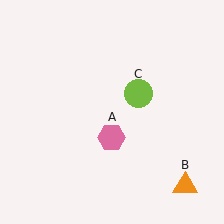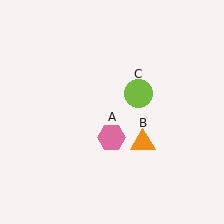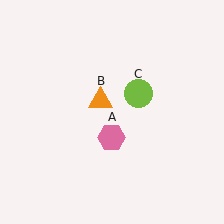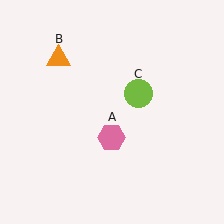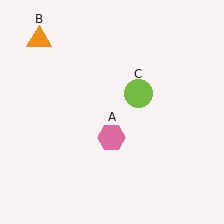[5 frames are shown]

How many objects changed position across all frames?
1 object changed position: orange triangle (object B).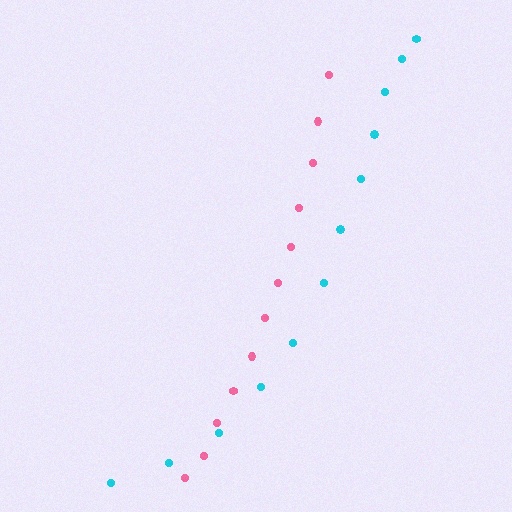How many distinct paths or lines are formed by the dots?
There are 2 distinct paths.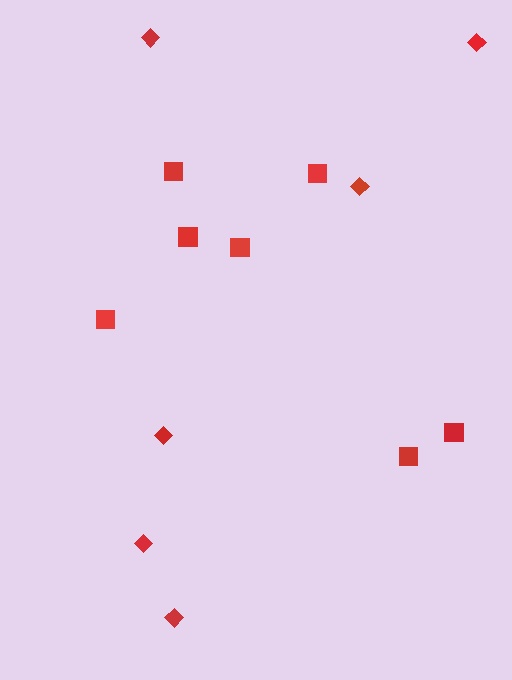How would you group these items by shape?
There are 2 groups: one group of squares (7) and one group of diamonds (6).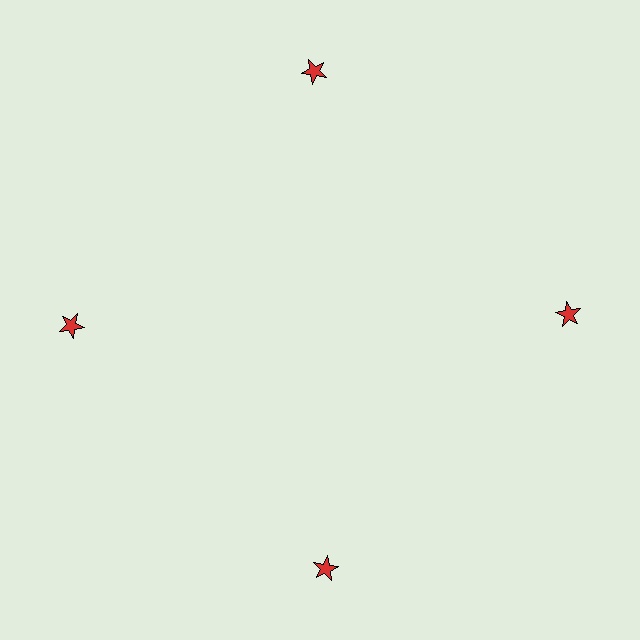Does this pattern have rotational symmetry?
Yes, this pattern has 4-fold rotational symmetry. It looks the same after rotating 90 degrees around the center.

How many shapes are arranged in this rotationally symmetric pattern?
There are 4 shapes, arranged in 4 groups of 1.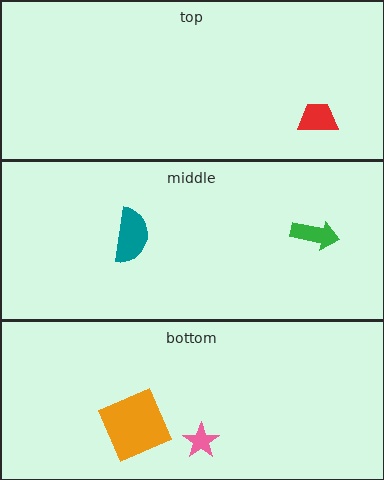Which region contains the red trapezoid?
The top region.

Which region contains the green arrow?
The middle region.